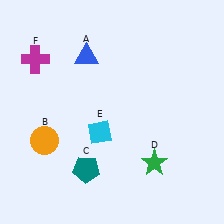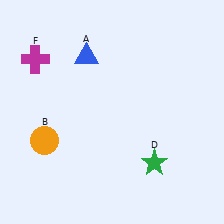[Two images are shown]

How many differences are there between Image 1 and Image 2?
There are 2 differences between the two images.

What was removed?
The cyan diamond (E), the teal pentagon (C) were removed in Image 2.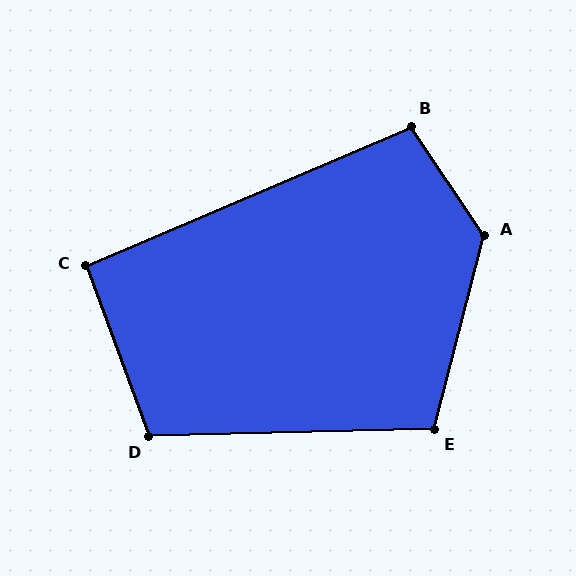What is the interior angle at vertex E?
Approximately 106 degrees (obtuse).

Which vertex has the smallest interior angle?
C, at approximately 93 degrees.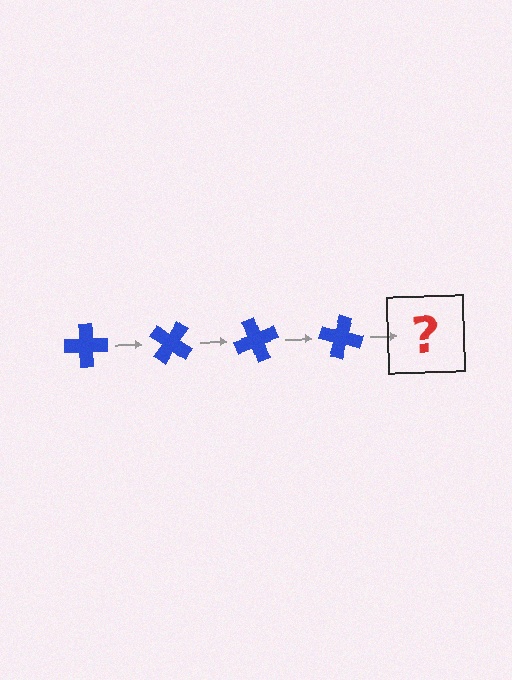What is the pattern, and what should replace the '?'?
The pattern is that the cross rotates 35 degrees each step. The '?' should be a blue cross rotated 140 degrees.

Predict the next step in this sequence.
The next step is a blue cross rotated 140 degrees.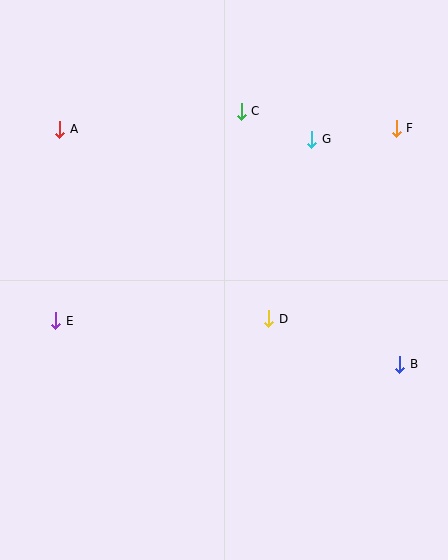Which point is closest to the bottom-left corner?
Point E is closest to the bottom-left corner.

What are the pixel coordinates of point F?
Point F is at (396, 128).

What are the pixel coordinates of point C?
Point C is at (241, 111).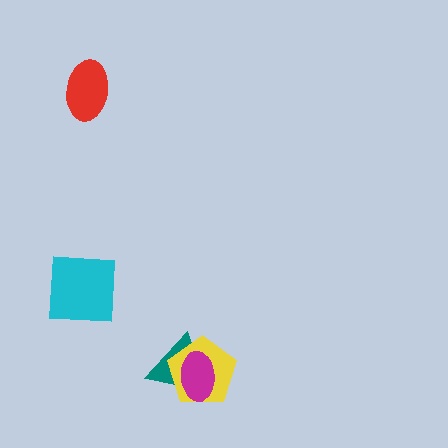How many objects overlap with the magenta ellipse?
2 objects overlap with the magenta ellipse.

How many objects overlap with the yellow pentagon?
2 objects overlap with the yellow pentagon.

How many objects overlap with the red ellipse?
0 objects overlap with the red ellipse.